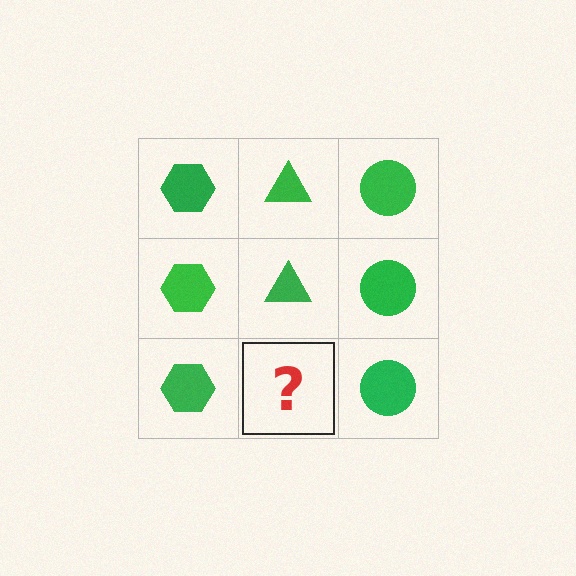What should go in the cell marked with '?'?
The missing cell should contain a green triangle.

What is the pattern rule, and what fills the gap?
The rule is that each column has a consistent shape. The gap should be filled with a green triangle.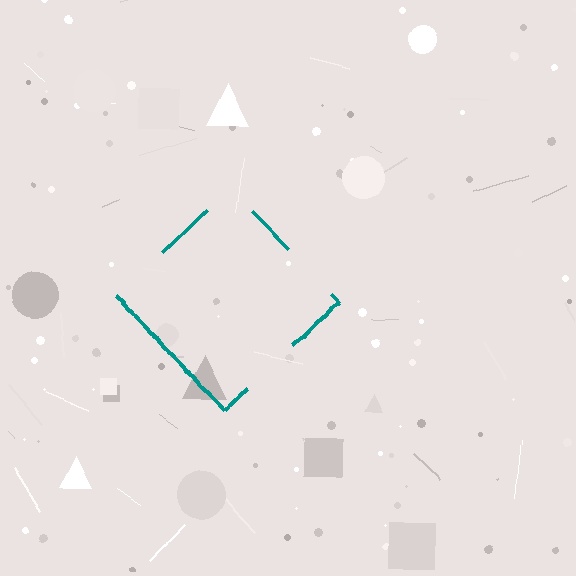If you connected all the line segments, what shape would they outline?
They would outline a diamond.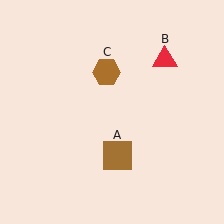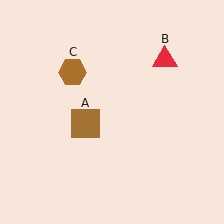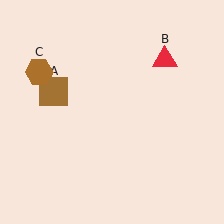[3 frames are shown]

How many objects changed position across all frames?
2 objects changed position: brown square (object A), brown hexagon (object C).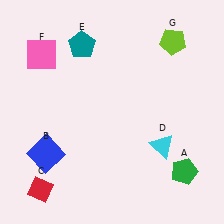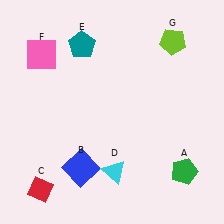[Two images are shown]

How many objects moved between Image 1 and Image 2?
2 objects moved between the two images.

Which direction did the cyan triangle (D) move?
The cyan triangle (D) moved left.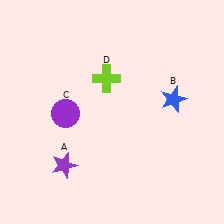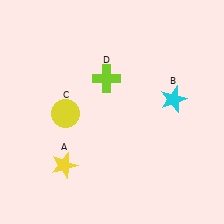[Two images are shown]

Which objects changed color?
A changed from purple to yellow. B changed from blue to cyan. C changed from purple to yellow.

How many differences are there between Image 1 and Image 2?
There are 3 differences between the two images.